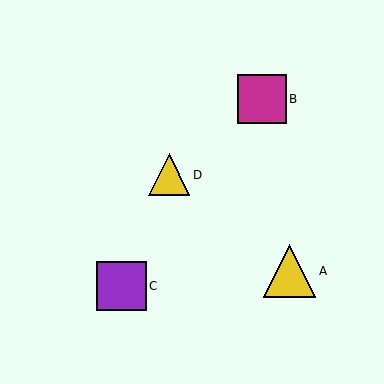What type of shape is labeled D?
Shape D is a yellow triangle.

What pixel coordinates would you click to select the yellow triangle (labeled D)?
Click at (169, 175) to select the yellow triangle D.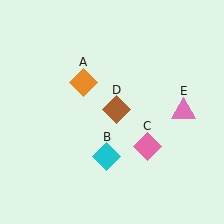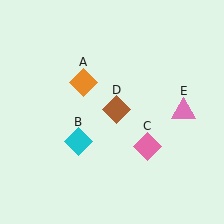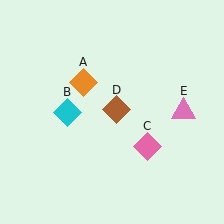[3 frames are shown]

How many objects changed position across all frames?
1 object changed position: cyan diamond (object B).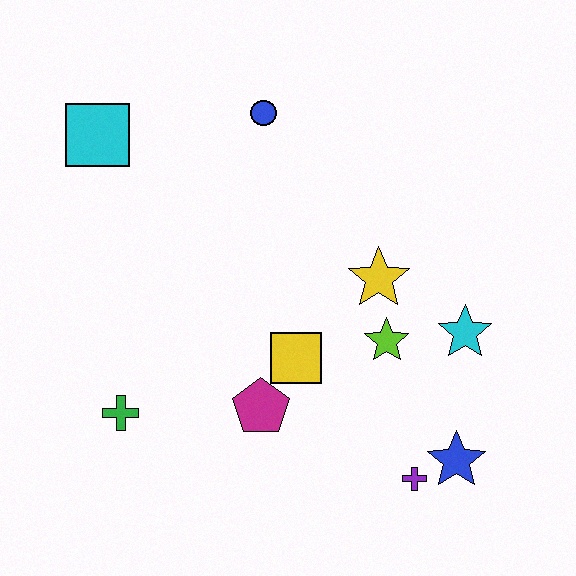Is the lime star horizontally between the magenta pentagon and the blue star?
Yes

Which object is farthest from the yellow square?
The cyan square is farthest from the yellow square.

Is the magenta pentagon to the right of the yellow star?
No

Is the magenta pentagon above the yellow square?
No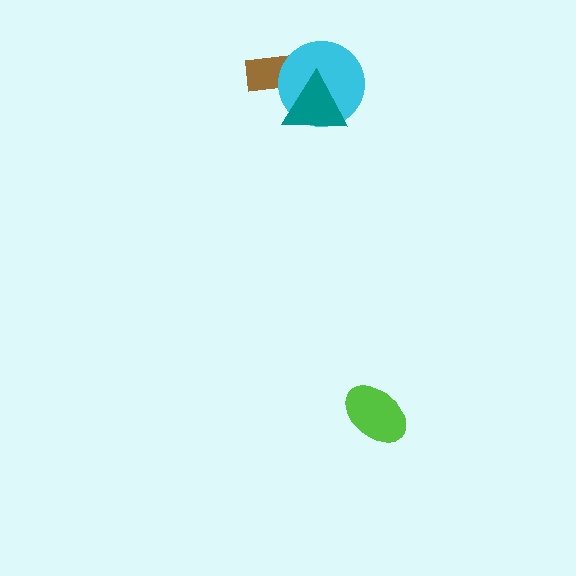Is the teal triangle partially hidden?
No, no other shape covers it.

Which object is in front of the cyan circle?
The teal triangle is in front of the cyan circle.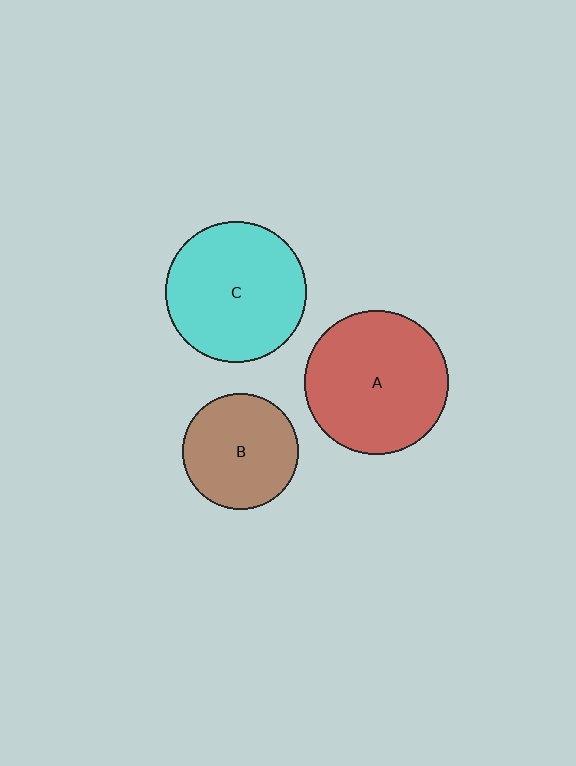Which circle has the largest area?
Circle A (red).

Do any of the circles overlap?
No, none of the circles overlap.